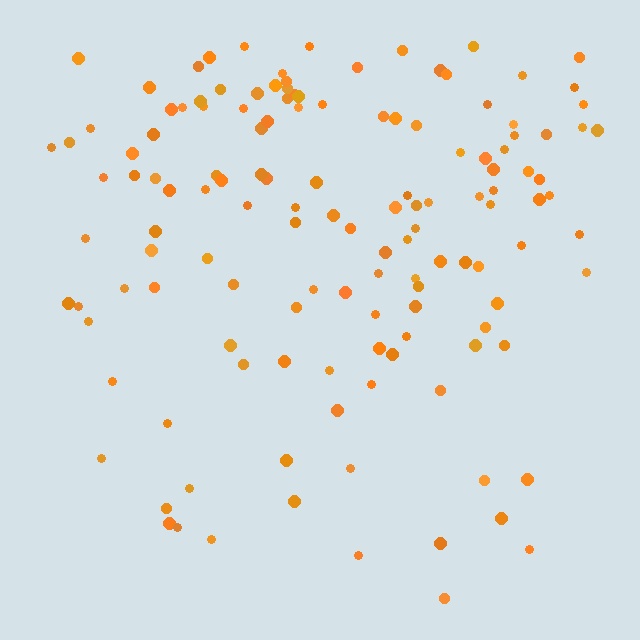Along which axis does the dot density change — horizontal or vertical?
Vertical.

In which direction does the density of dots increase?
From bottom to top, with the top side densest.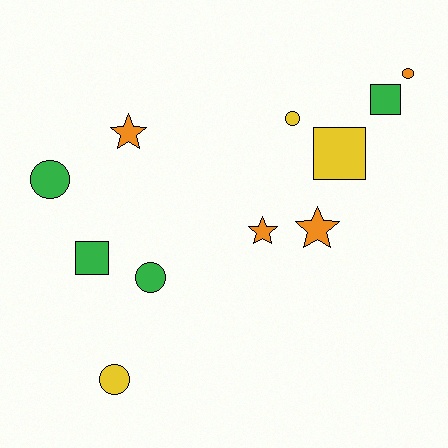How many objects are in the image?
There are 11 objects.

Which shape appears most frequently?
Circle, with 5 objects.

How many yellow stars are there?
There are no yellow stars.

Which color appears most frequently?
Orange, with 4 objects.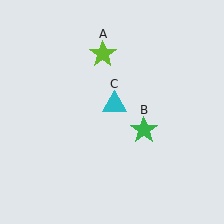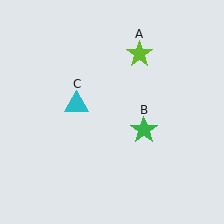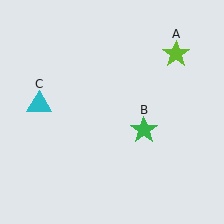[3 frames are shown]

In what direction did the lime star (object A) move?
The lime star (object A) moved right.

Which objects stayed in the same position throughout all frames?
Green star (object B) remained stationary.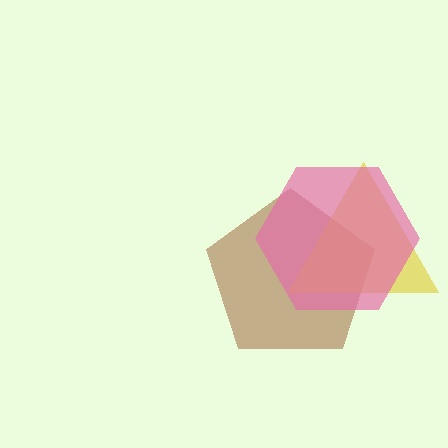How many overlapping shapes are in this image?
There are 3 overlapping shapes in the image.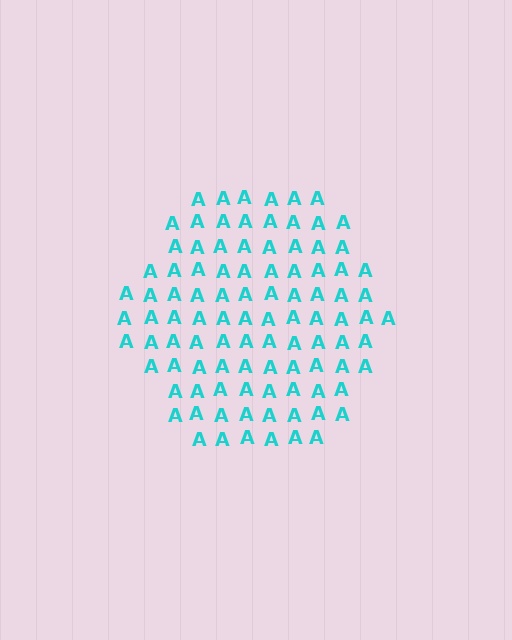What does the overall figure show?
The overall figure shows a hexagon.